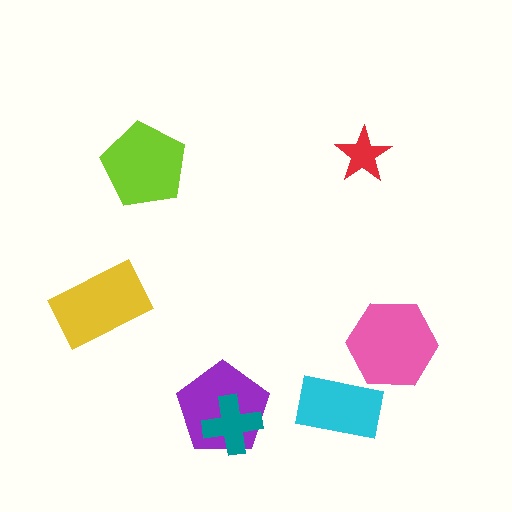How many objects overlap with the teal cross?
1 object overlaps with the teal cross.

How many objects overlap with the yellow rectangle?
0 objects overlap with the yellow rectangle.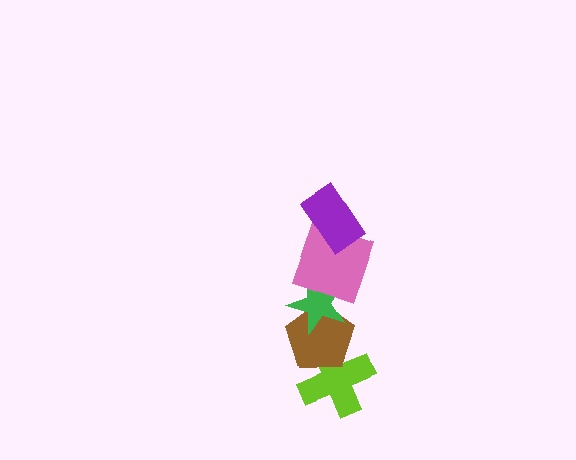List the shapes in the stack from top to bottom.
From top to bottom: the purple rectangle, the pink square, the green star, the brown pentagon, the lime cross.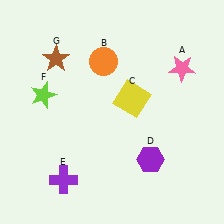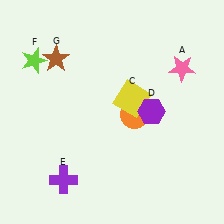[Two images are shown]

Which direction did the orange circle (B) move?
The orange circle (B) moved down.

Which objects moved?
The objects that moved are: the orange circle (B), the purple hexagon (D), the lime star (F).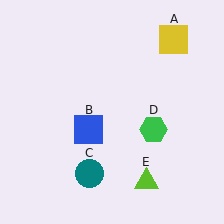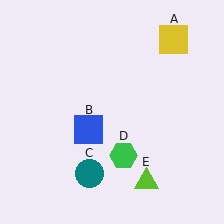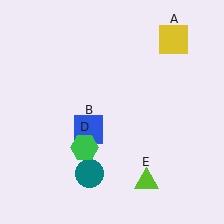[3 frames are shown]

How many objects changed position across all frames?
1 object changed position: green hexagon (object D).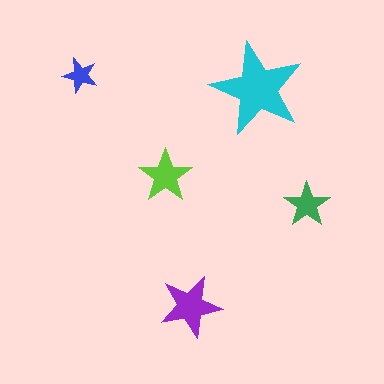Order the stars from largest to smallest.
the cyan one, the purple one, the lime one, the green one, the blue one.